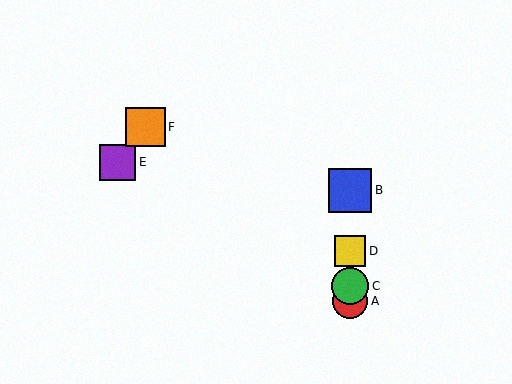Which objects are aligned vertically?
Objects A, B, C, D are aligned vertically.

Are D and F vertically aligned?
No, D is at x≈350 and F is at x≈145.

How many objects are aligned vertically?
4 objects (A, B, C, D) are aligned vertically.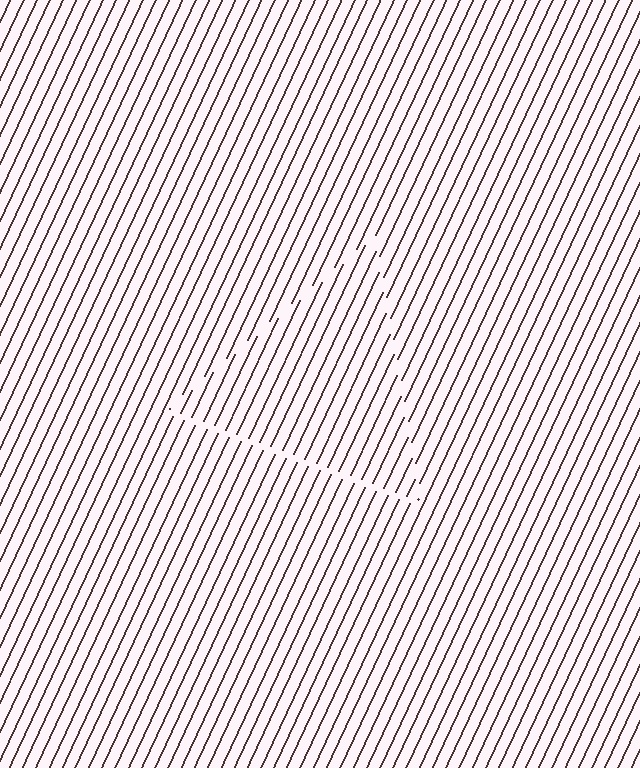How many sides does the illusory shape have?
3 sides — the line-ends trace a triangle.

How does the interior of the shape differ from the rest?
The interior of the shape contains the same grating, shifted by half a period — the contour is defined by the phase discontinuity where line-ends from the inner and outer gratings abut.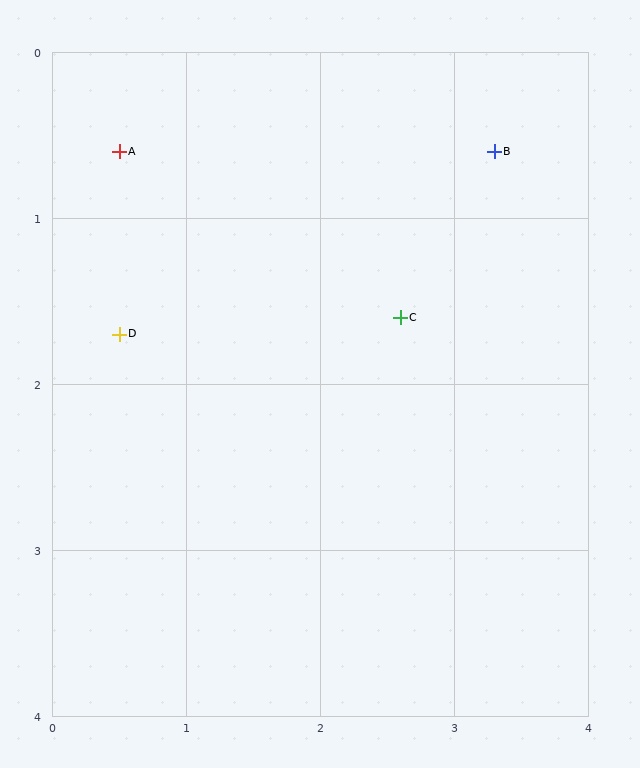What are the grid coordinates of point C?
Point C is at approximately (2.6, 1.6).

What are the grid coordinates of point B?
Point B is at approximately (3.3, 0.6).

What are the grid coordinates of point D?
Point D is at approximately (0.5, 1.7).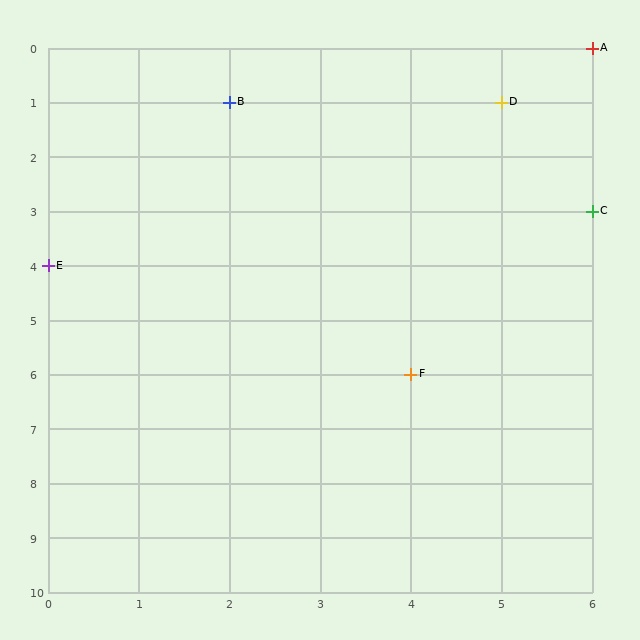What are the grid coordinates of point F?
Point F is at grid coordinates (4, 6).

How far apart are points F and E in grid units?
Points F and E are 4 columns and 2 rows apart (about 4.5 grid units diagonally).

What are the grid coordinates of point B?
Point B is at grid coordinates (2, 1).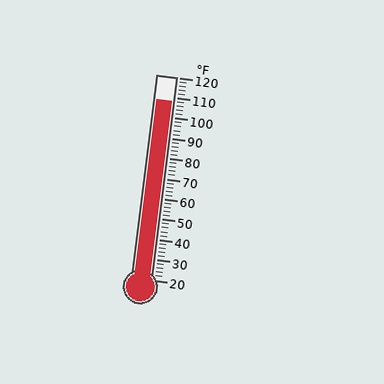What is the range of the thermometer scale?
The thermometer scale ranges from 20°F to 120°F.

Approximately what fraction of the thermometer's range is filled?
The thermometer is filled to approximately 90% of its range.